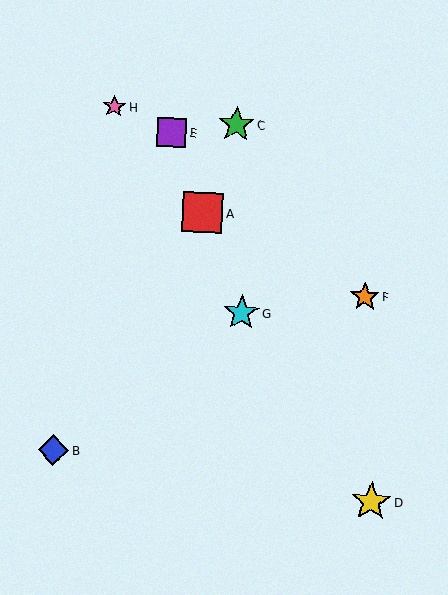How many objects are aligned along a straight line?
3 objects (A, E, G) are aligned along a straight line.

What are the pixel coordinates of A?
Object A is at (203, 213).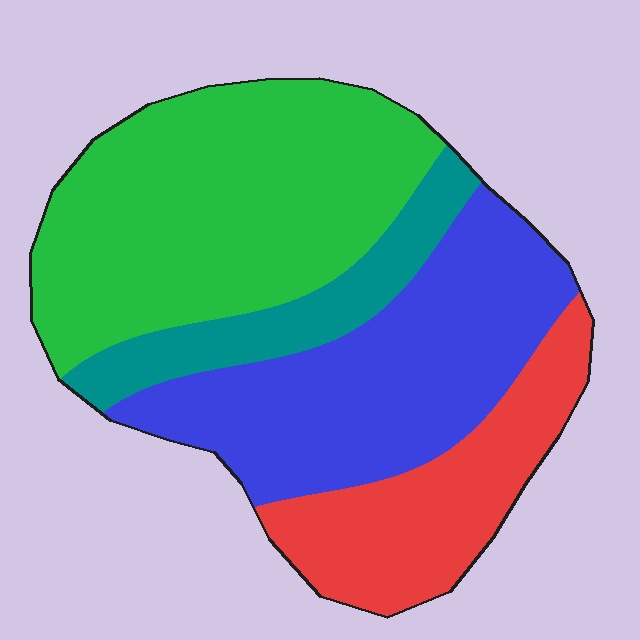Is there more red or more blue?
Blue.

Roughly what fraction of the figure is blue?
Blue takes up between a sixth and a third of the figure.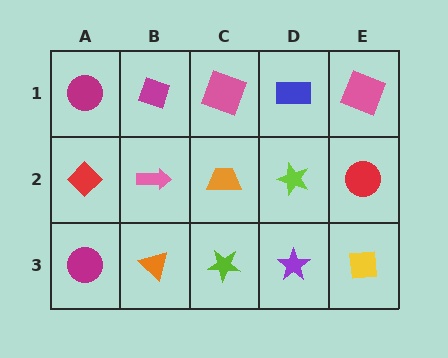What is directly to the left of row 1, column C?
A magenta diamond.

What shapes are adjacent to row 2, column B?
A magenta diamond (row 1, column B), an orange triangle (row 3, column B), a red diamond (row 2, column A), an orange trapezoid (row 2, column C).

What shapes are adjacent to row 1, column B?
A pink arrow (row 2, column B), a magenta circle (row 1, column A), a pink square (row 1, column C).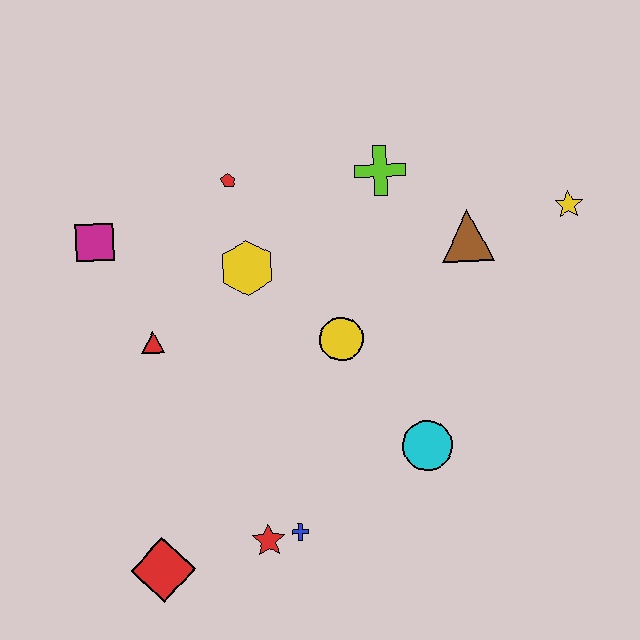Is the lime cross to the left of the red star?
No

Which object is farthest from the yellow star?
The red diamond is farthest from the yellow star.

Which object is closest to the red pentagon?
The yellow hexagon is closest to the red pentagon.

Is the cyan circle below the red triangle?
Yes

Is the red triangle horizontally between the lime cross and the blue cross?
No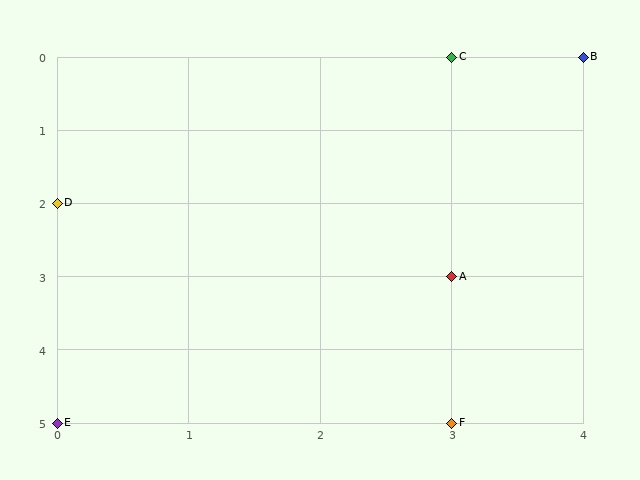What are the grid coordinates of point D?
Point D is at grid coordinates (0, 2).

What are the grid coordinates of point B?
Point B is at grid coordinates (4, 0).